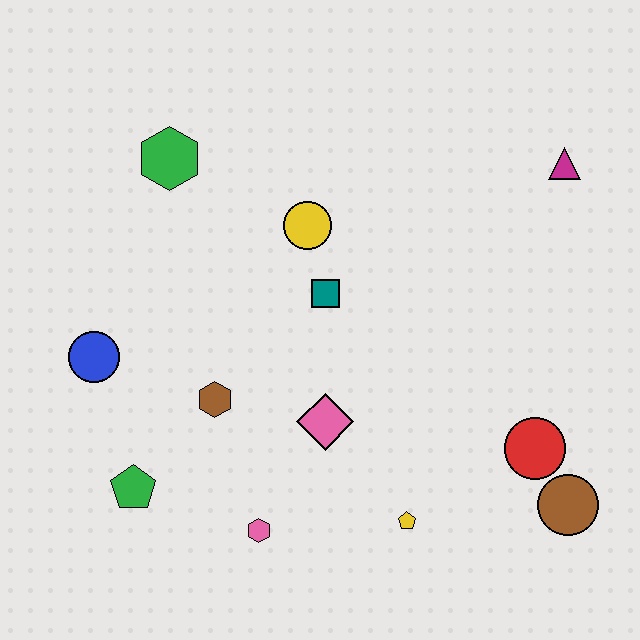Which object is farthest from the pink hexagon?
The magenta triangle is farthest from the pink hexagon.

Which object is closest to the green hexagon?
The yellow circle is closest to the green hexagon.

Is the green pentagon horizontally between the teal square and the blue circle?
Yes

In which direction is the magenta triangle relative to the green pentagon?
The magenta triangle is to the right of the green pentagon.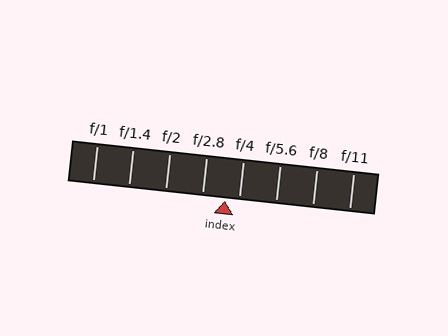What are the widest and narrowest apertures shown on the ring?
The widest aperture shown is f/1 and the narrowest is f/11.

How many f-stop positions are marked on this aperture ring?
There are 8 f-stop positions marked.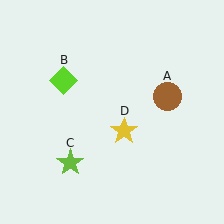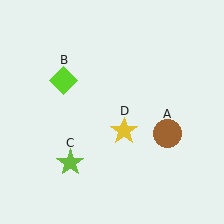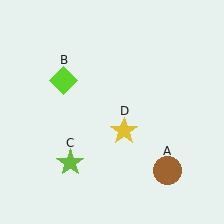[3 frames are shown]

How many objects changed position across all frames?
1 object changed position: brown circle (object A).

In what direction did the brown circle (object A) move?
The brown circle (object A) moved down.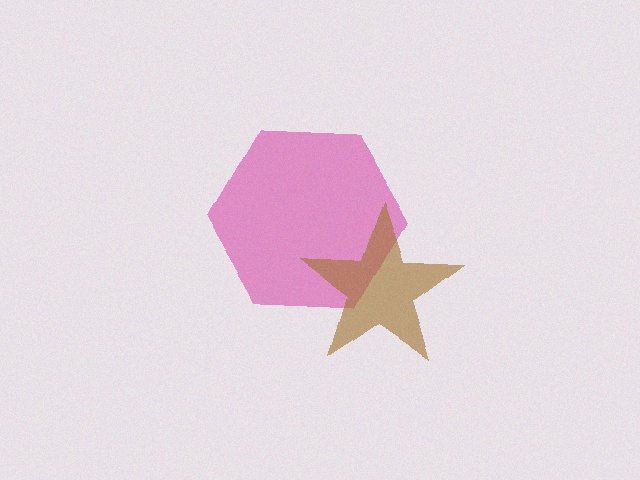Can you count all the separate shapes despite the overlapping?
Yes, there are 2 separate shapes.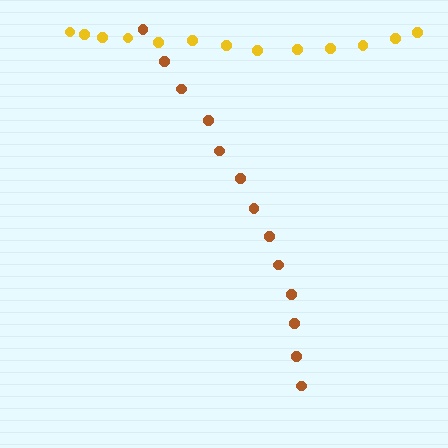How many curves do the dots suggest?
There are 2 distinct paths.